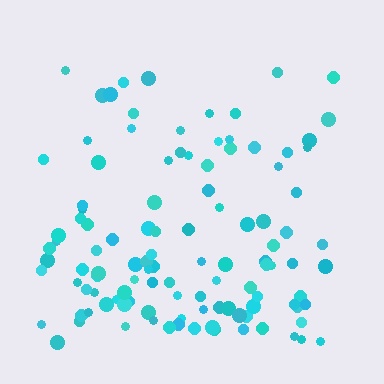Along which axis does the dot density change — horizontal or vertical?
Vertical.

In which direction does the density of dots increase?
From top to bottom, with the bottom side densest.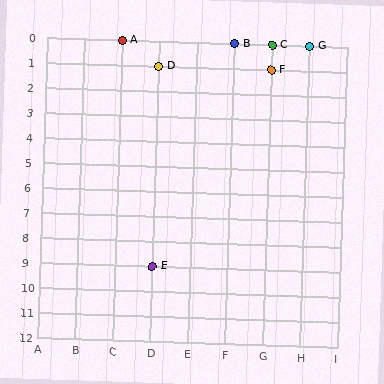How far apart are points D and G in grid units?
Points D and G are 4 columns and 1 row apart (about 4.1 grid units diagonally).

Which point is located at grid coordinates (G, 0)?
Point C is at (G, 0).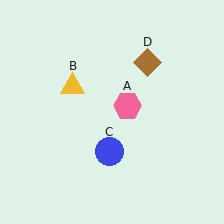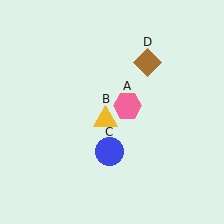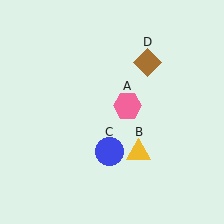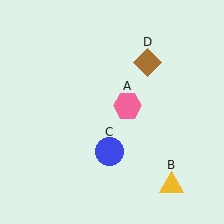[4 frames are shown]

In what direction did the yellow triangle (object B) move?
The yellow triangle (object B) moved down and to the right.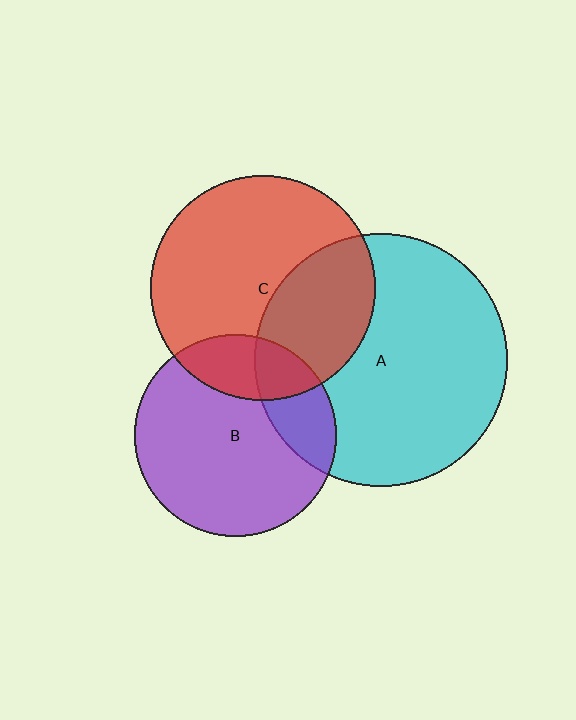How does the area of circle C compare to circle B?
Approximately 1.2 times.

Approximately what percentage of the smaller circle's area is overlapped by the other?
Approximately 20%.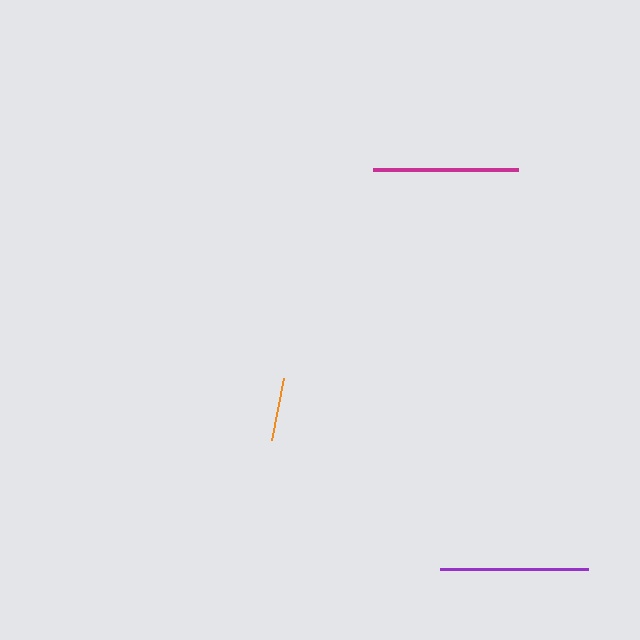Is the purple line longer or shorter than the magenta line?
The purple line is longer than the magenta line.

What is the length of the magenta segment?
The magenta segment is approximately 145 pixels long.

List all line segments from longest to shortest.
From longest to shortest: purple, magenta, orange.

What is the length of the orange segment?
The orange segment is approximately 63 pixels long.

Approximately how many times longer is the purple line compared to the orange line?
The purple line is approximately 2.3 times the length of the orange line.